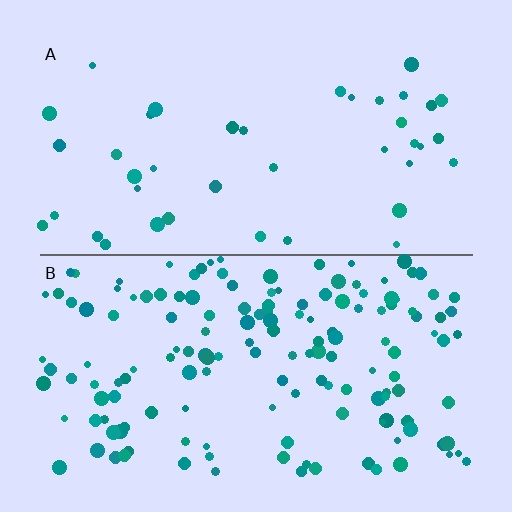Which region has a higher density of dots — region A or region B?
B (the bottom).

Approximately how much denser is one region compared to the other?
Approximately 3.7× — region B over region A.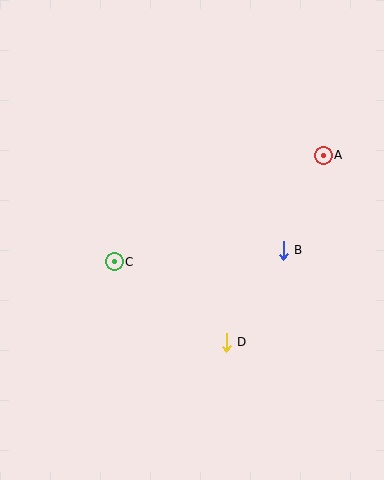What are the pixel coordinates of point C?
Point C is at (114, 262).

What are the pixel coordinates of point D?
Point D is at (226, 342).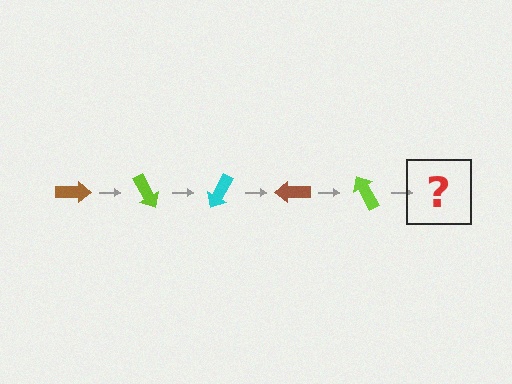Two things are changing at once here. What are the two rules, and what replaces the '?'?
The two rules are that it rotates 60 degrees each step and the color cycles through brown, lime, and cyan. The '?' should be a cyan arrow, rotated 300 degrees from the start.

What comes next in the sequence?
The next element should be a cyan arrow, rotated 300 degrees from the start.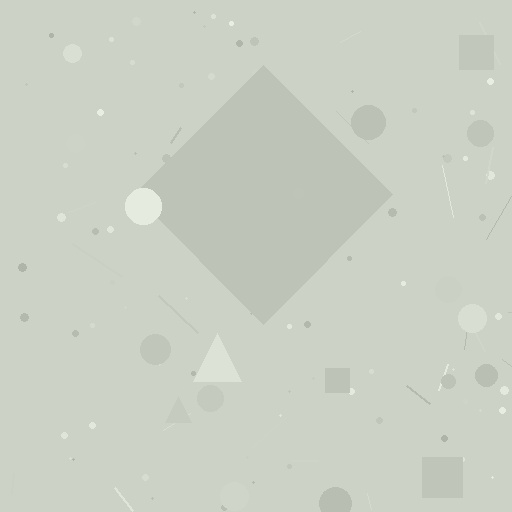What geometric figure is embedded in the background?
A diamond is embedded in the background.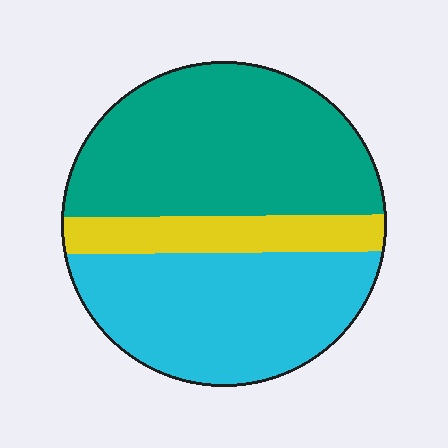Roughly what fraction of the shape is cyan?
Cyan covers about 40% of the shape.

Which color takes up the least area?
Yellow, at roughly 15%.